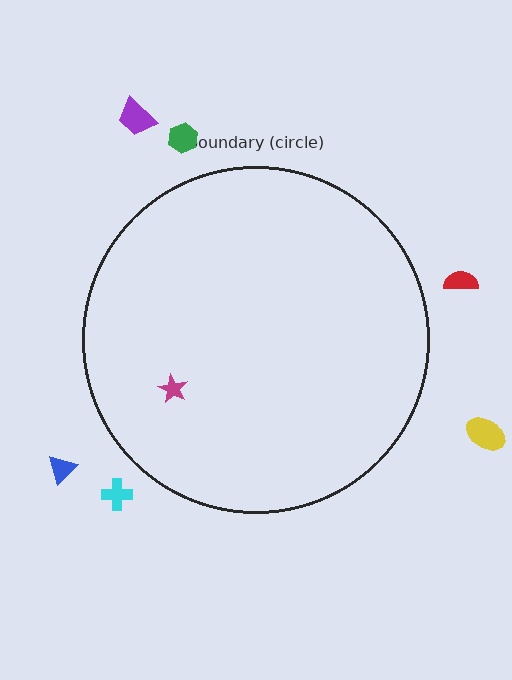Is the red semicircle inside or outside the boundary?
Outside.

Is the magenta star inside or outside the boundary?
Inside.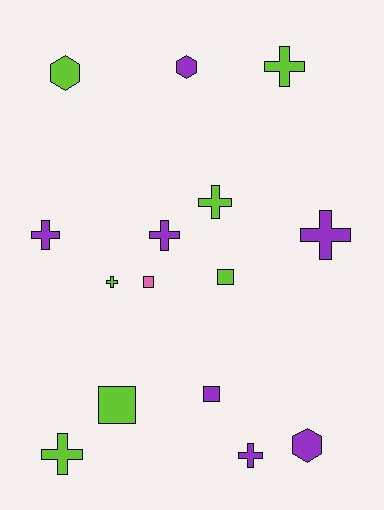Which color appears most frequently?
Lime, with 7 objects.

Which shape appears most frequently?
Cross, with 8 objects.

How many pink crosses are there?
There are no pink crosses.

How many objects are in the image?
There are 15 objects.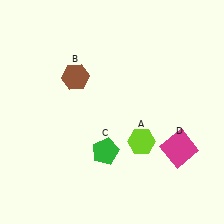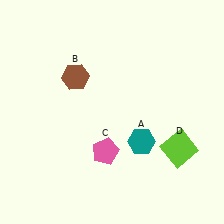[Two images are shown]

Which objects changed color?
A changed from lime to teal. C changed from green to pink. D changed from magenta to lime.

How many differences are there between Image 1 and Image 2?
There are 3 differences between the two images.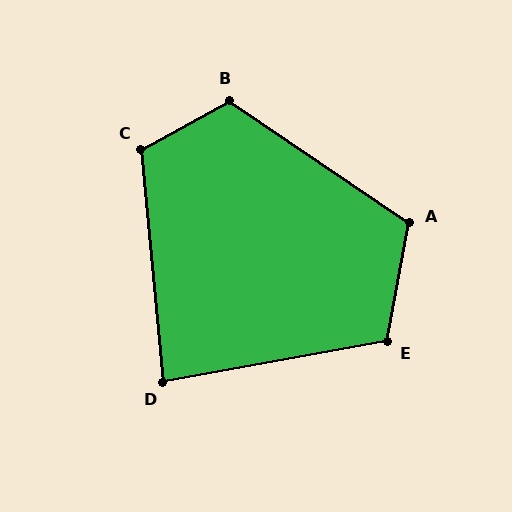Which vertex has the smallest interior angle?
D, at approximately 85 degrees.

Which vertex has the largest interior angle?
B, at approximately 118 degrees.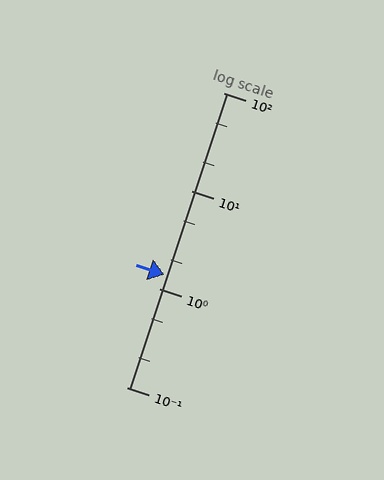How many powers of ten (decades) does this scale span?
The scale spans 3 decades, from 0.1 to 100.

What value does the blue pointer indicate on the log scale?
The pointer indicates approximately 1.4.